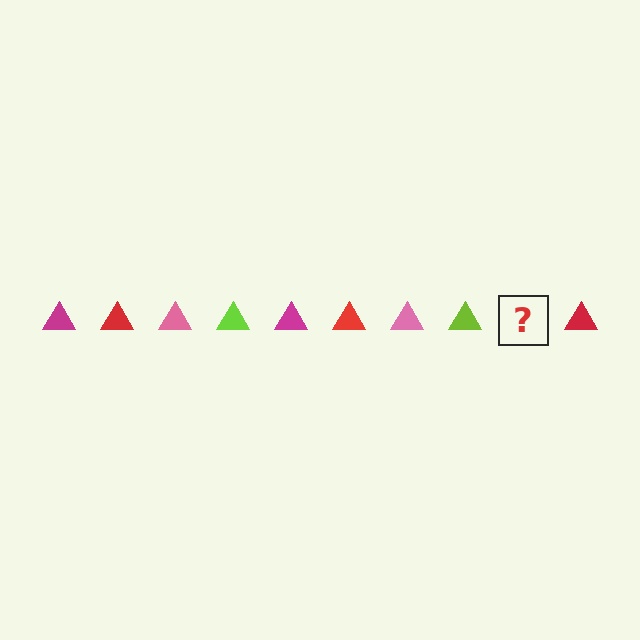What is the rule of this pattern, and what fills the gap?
The rule is that the pattern cycles through magenta, red, pink, lime triangles. The gap should be filled with a magenta triangle.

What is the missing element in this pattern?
The missing element is a magenta triangle.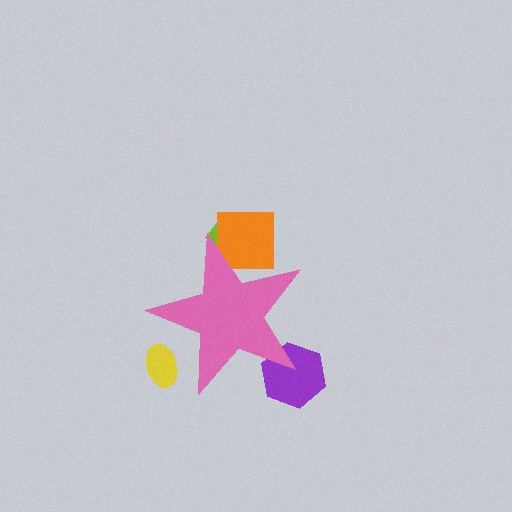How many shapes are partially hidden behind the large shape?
4 shapes are partially hidden.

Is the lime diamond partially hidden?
Yes, the lime diamond is partially hidden behind the pink star.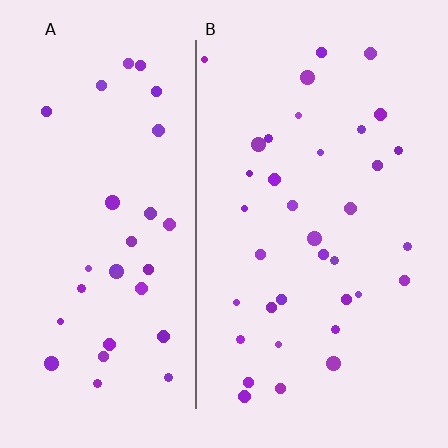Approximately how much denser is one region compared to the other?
Approximately 1.1× — region B over region A.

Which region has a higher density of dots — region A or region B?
B (the right).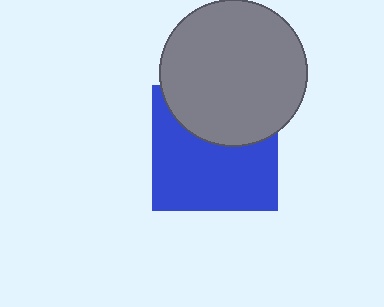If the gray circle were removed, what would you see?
You would see the complete blue square.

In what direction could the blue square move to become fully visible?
The blue square could move down. That would shift it out from behind the gray circle entirely.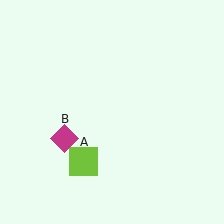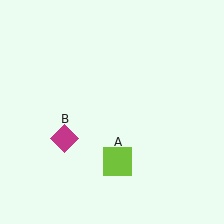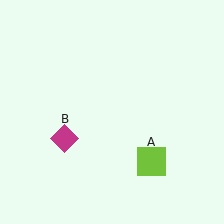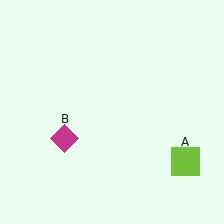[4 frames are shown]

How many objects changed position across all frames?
1 object changed position: lime square (object A).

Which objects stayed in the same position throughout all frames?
Magenta diamond (object B) remained stationary.